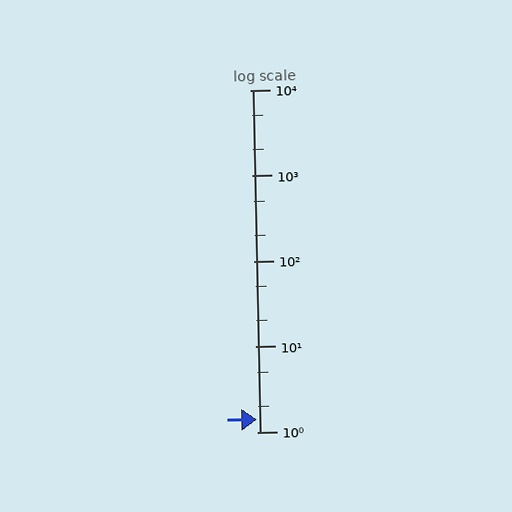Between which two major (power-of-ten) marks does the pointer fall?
The pointer is between 1 and 10.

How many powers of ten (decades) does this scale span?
The scale spans 4 decades, from 1 to 10000.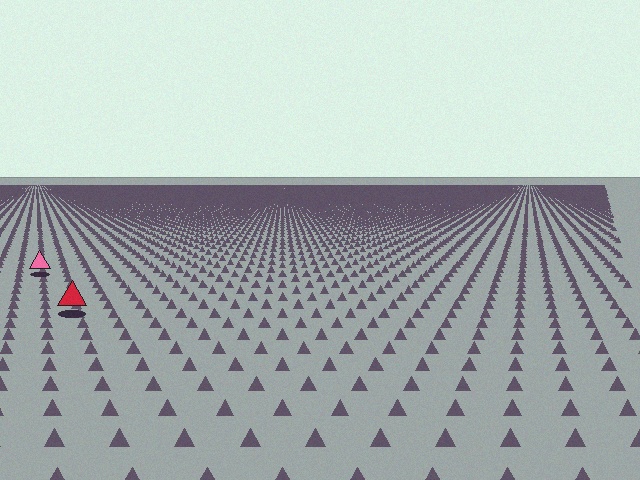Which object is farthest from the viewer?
The pink triangle is farthest from the viewer. It appears smaller and the ground texture around it is denser.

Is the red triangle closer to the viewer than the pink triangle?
Yes. The red triangle is closer — you can tell from the texture gradient: the ground texture is coarser near it.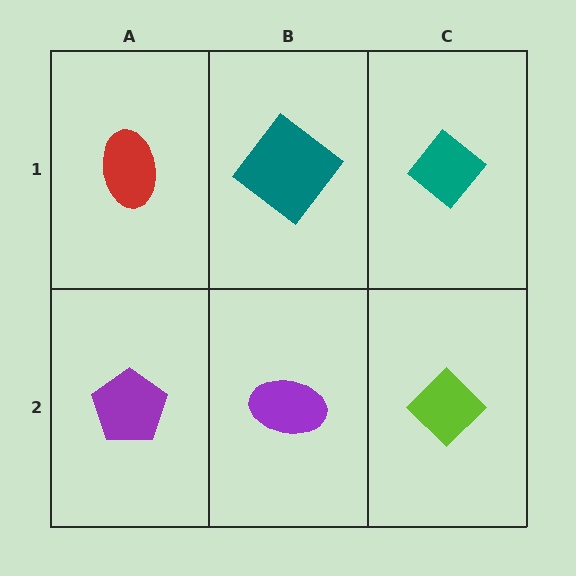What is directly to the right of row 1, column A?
A teal diamond.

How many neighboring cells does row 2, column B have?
3.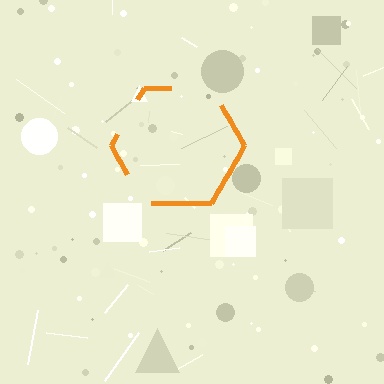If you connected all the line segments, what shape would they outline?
They would outline a hexagon.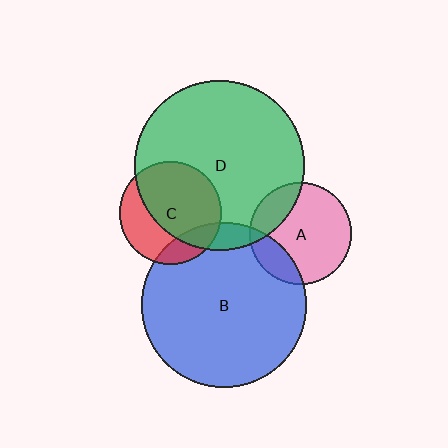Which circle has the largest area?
Circle D (green).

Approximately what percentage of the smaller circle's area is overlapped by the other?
Approximately 10%.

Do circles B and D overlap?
Yes.